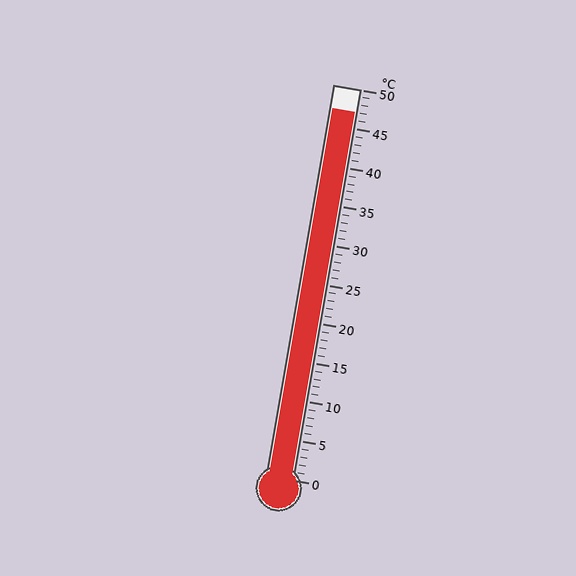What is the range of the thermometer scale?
The thermometer scale ranges from 0°C to 50°C.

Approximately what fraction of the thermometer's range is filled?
The thermometer is filled to approximately 95% of its range.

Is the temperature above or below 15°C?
The temperature is above 15°C.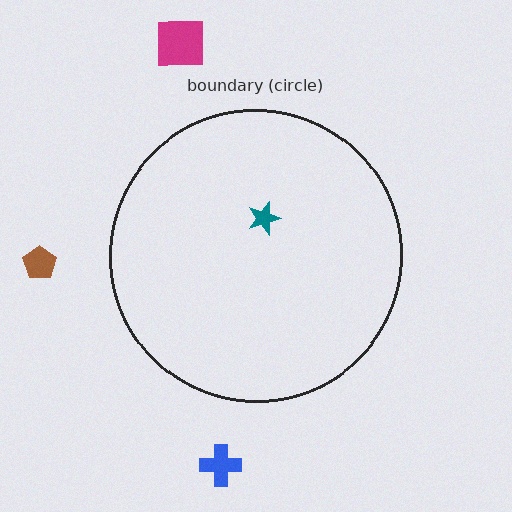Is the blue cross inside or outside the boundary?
Outside.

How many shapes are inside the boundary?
1 inside, 3 outside.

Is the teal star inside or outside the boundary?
Inside.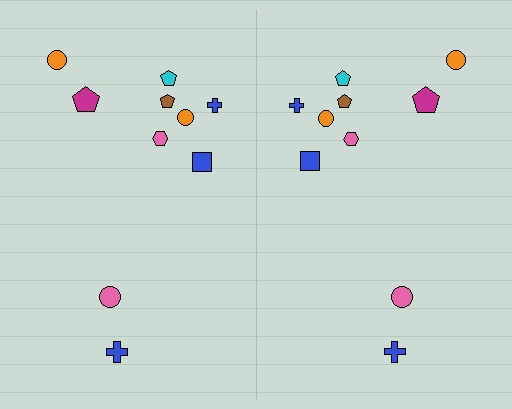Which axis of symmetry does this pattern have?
The pattern has a vertical axis of symmetry running through the center of the image.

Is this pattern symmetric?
Yes, this pattern has bilateral (reflection) symmetry.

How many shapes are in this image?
There are 20 shapes in this image.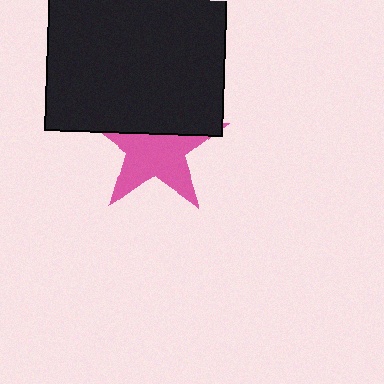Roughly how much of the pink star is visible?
About half of it is visible (roughly 61%).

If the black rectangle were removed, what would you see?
You would see the complete pink star.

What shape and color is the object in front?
The object in front is a black rectangle.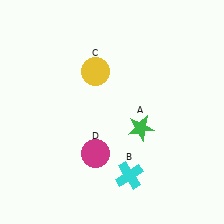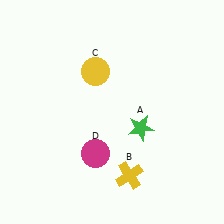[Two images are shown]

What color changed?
The cross (B) changed from cyan in Image 1 to yellow in Image 2.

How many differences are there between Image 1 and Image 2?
There is 1 difference between the two images.